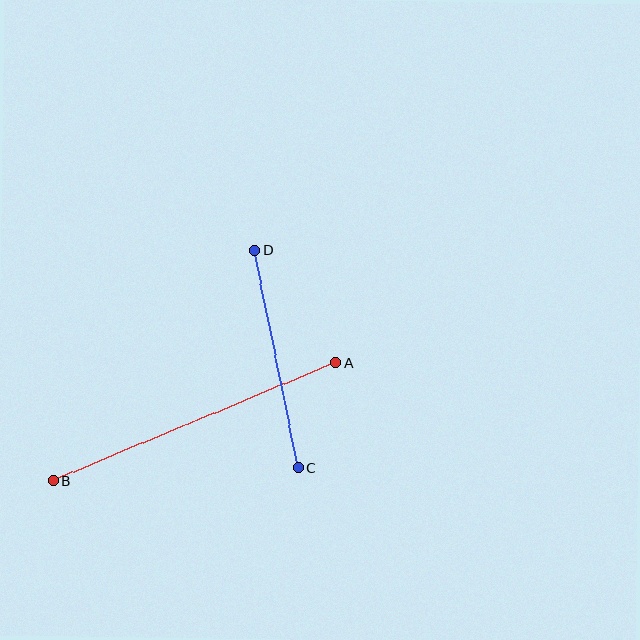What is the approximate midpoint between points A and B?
The midpoint is at approximately (194, 422) pixels.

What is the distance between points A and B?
The distance is approximately 306 pixels.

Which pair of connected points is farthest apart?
Points A and B are farthest apart.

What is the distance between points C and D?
The distance is approximately 221 pixels.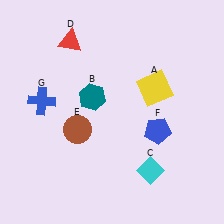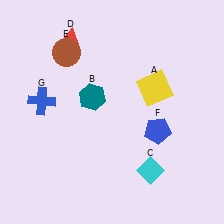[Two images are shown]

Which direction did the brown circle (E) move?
The brown circle (E) moved up.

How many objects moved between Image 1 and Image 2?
1 object moved between the two images.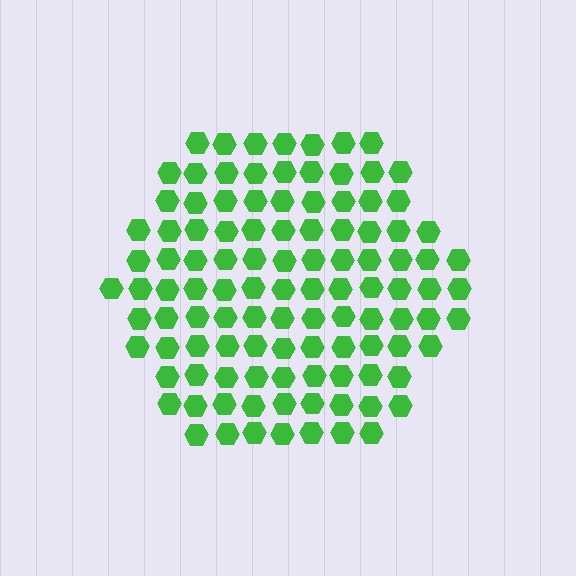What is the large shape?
The large shape is a hexagon.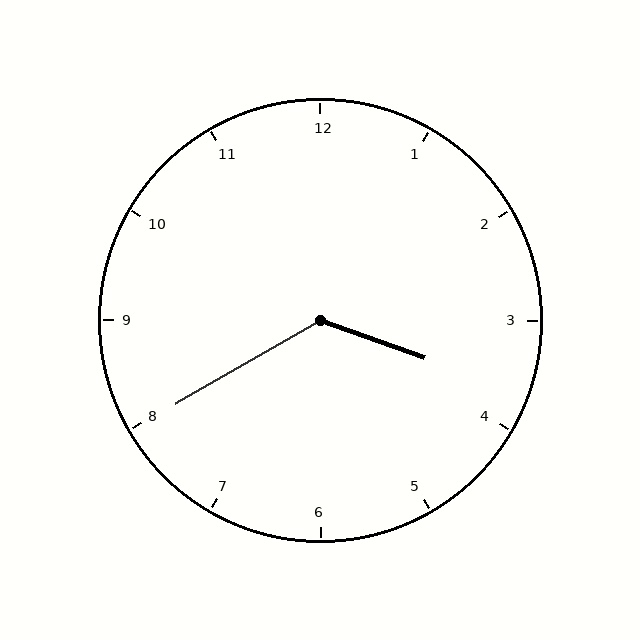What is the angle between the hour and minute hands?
Approximately 130 degrees.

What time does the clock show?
3:40.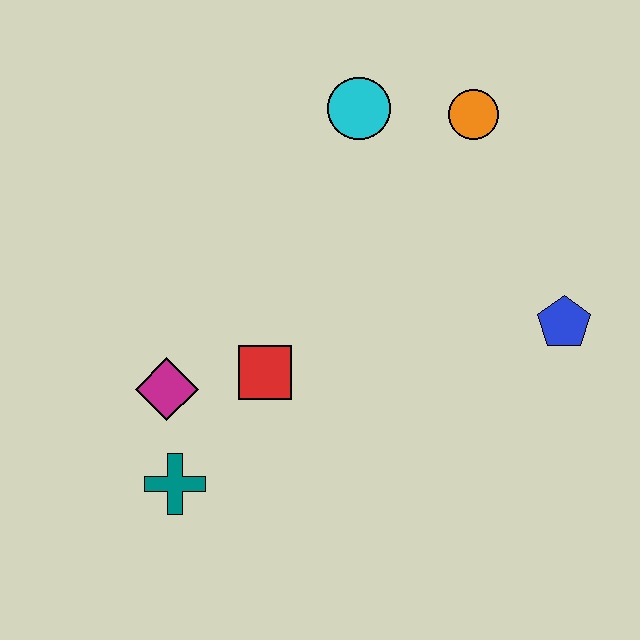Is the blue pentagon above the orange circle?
No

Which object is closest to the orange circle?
The cyan circle is closest to the orange circle.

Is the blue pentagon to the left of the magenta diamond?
No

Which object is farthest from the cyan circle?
The teal cross is farthest from the cyan circle.